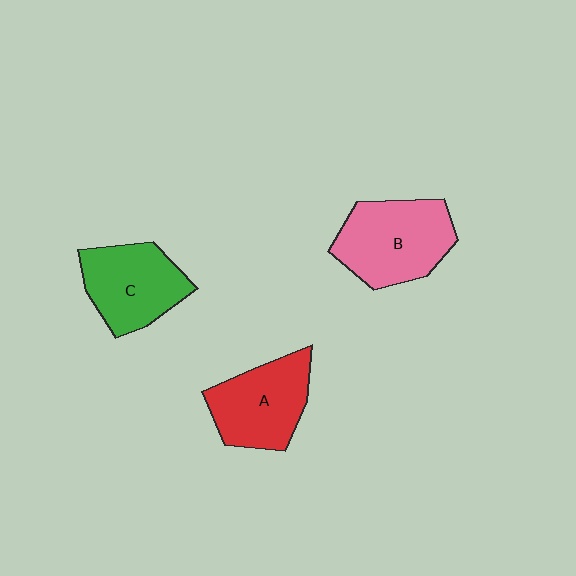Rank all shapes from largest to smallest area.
From largest to smallest: B (pink), A (red), C (green).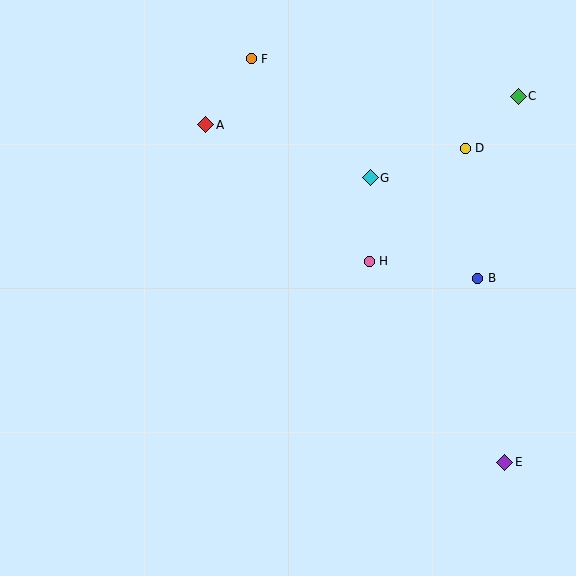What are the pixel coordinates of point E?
Point E is at (505, 462).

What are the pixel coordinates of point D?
Point D is at (465, 148).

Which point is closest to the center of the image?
Point H at (369, 261) is closest to the center.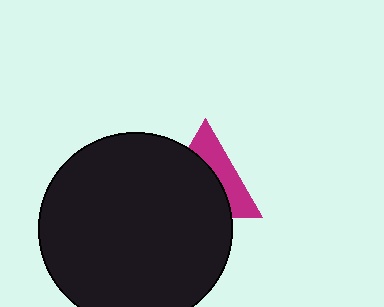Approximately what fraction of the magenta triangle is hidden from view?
Roughly 60% of the magenta triangle is hidden behind the black circle.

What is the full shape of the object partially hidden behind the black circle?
The partially hidden object is a magenta triangle.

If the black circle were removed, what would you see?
You would see the complete magenta triangle.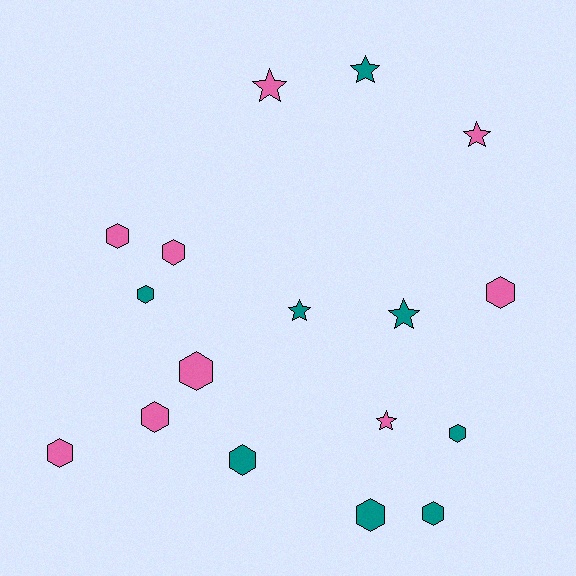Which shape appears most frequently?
Hexagon, with 11 objects.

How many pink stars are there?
There are 3 pink stars.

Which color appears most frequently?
Pink, with 9 objects.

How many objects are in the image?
There are 17 objects.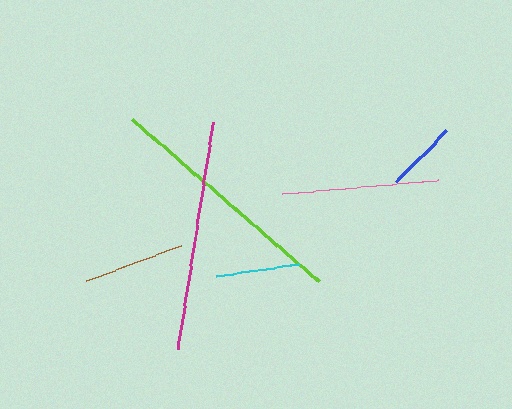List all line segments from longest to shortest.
From longest to shortest: lime, magenta, pink, brown, cyan, blue.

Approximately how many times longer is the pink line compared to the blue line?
The pink line is approximately 2.2 times the length of the blue line.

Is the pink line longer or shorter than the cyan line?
The pink line is longer than the cyan line.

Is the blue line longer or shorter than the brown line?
The brown line is longer than the blue line.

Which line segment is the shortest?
The blue line is the shortest at approximately 72 pixels.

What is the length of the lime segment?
The lime segment is approximately 248 pixels long.